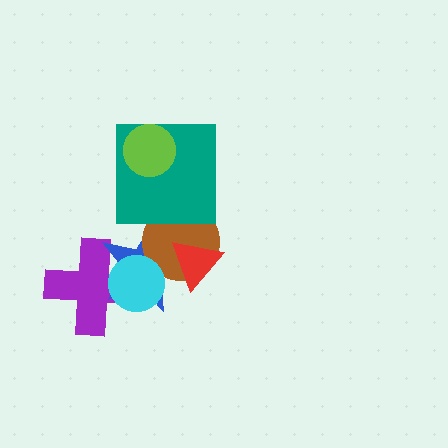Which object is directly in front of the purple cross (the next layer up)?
The blue star is directly in front of the purple cross.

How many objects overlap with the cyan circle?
2 objects overlap with the cyan circle.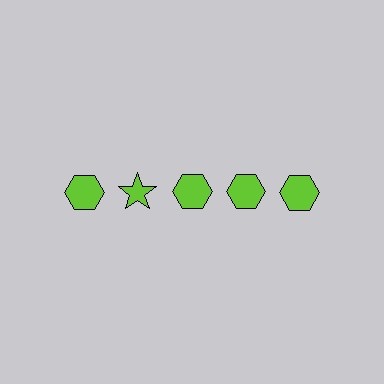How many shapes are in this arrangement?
There are 5 shapes arranged in a grid pattern.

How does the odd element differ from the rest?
It has a different shape: star instead of hexagon.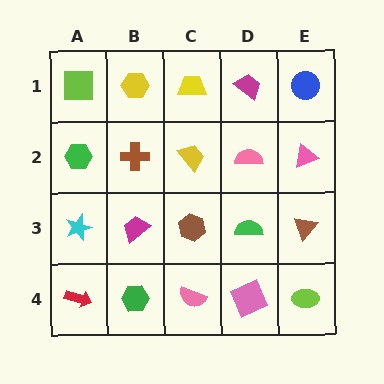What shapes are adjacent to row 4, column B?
A magenta trapezoid (row 3, column B), a red arrow (row 4, column A), a pink semicircle (row 4, column C).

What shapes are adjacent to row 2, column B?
A yellow hexagon (row 1, column B), a magenta trapezoid (row 3, column B), a green hexagon (row 2, column A), a yellow trapezoid (row 2, column C).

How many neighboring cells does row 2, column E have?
3.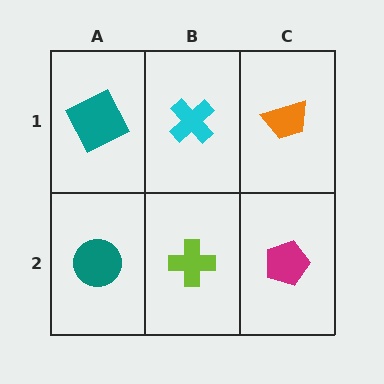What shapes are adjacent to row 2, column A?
A teal square (row 1, column A), a lime cross (row 2, column B).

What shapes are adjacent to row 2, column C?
An orange trapezoid (row 1, column C), a lime cross (row 2, column B).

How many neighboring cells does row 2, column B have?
3.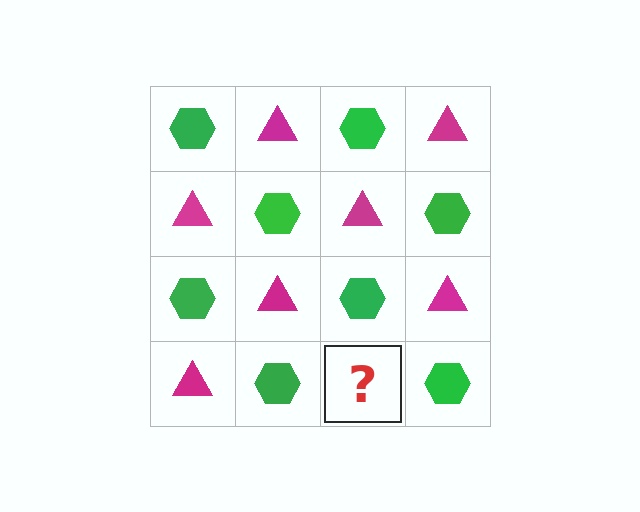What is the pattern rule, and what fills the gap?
The rule is that it alternates green hexagon and magenta triangle in a checkerboard pattern. The gap should be filled with a magenta triangle.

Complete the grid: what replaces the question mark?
The question mark should be replaced with a magenta triangle.